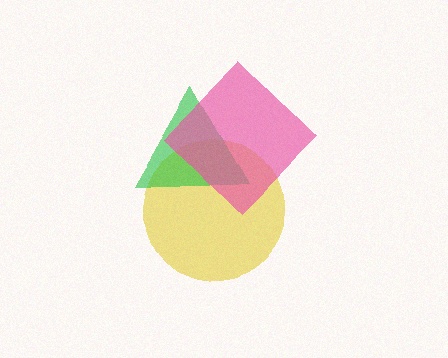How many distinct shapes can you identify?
There are 3 distinct shapes: a yellow circle, a green triangle, a pink diamond.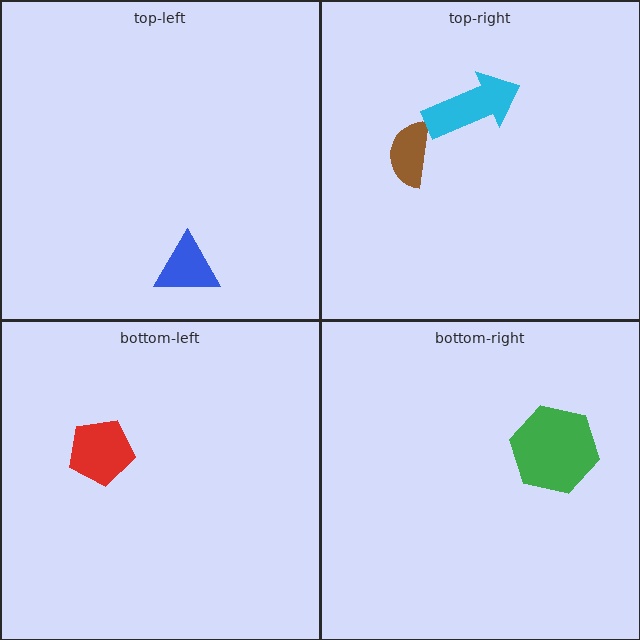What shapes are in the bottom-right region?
The green hexagon.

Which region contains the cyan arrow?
The top-right region.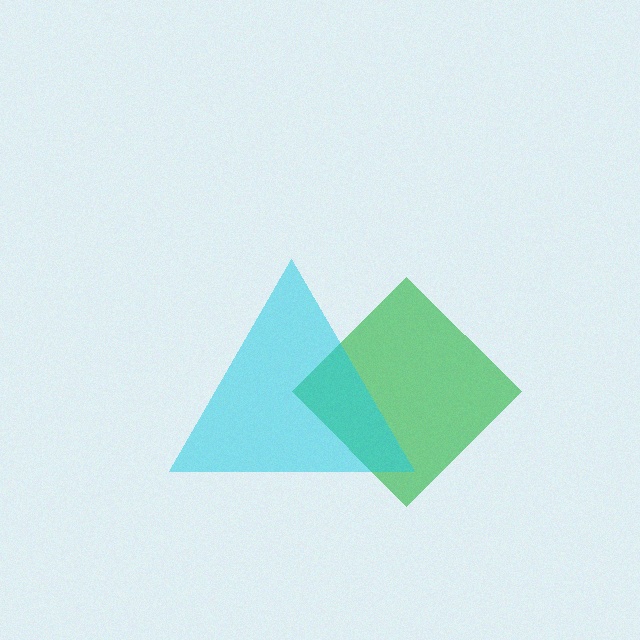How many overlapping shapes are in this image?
There are 2 overlapping shapes in the image.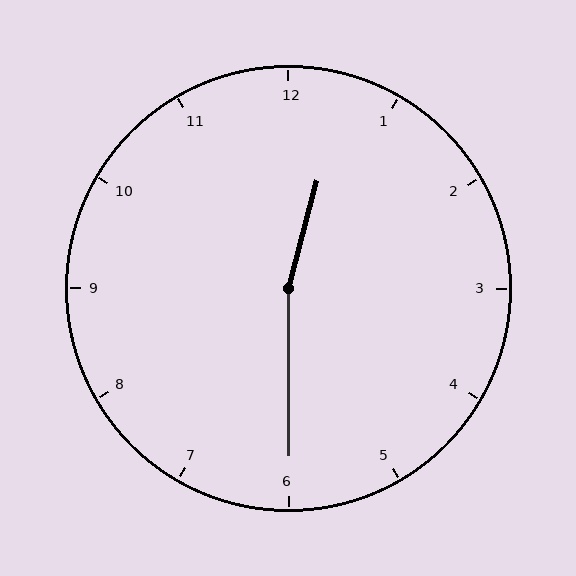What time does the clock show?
12:30.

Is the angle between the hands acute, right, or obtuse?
It is obtuse.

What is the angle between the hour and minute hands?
Approximately 165 degrees.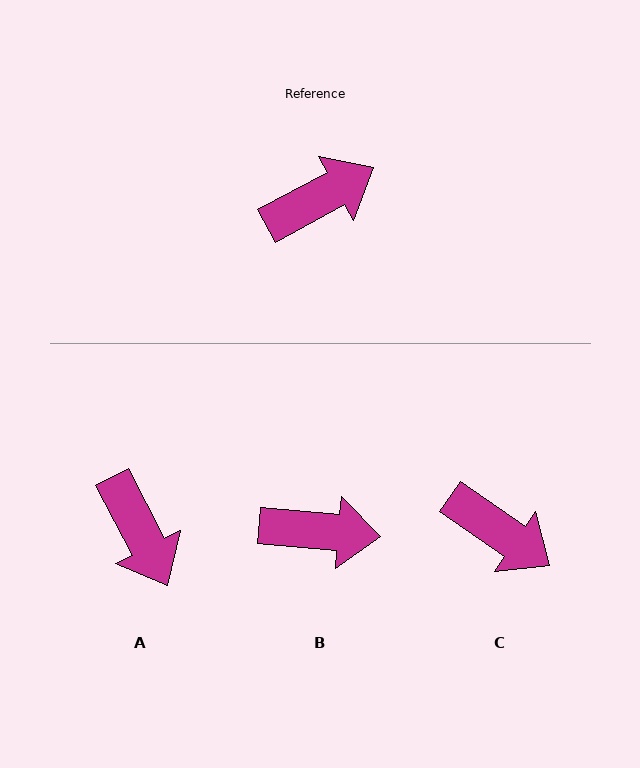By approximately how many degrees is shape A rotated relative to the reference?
Approximately 91 degrees clockwise.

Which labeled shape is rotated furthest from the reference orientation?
A, about 91 degrees away.